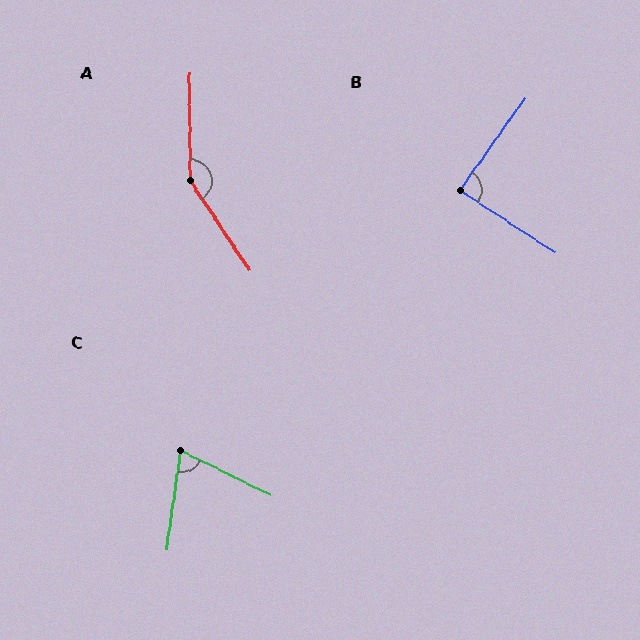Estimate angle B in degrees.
Approximately 88 degrees.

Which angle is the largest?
A, at approximately 147 degrees.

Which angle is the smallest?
C, at approximately 71 degrees.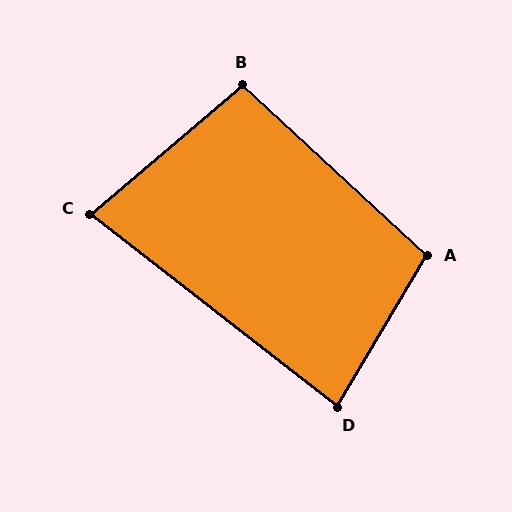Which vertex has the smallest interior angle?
C, at approximately 78 degrees.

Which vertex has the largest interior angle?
A, at approximately 102 degrees.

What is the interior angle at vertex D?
Approximately 83 degrees (acute).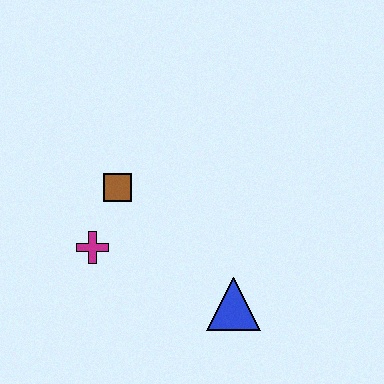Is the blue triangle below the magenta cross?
Yes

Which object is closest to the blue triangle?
The magenta cross is closest to the blue triangle.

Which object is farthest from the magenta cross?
The blue triangle is farthest from the magenta cross.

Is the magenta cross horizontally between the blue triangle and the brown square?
No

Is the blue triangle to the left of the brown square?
No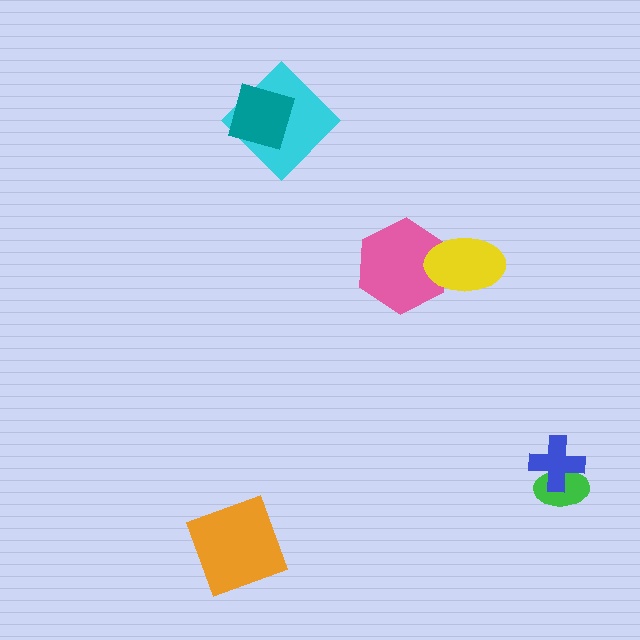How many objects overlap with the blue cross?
1 object overlaps with the blue cross.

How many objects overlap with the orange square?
0 objects overlap with the orange square.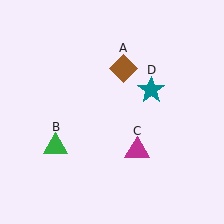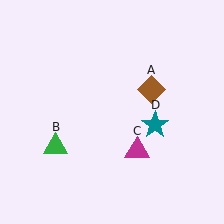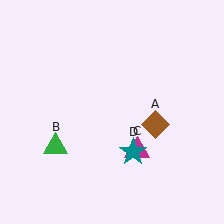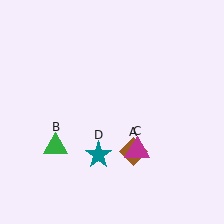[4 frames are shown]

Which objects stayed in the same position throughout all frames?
Green triangle (object B) and magenta triangle (object C) remained stationary.